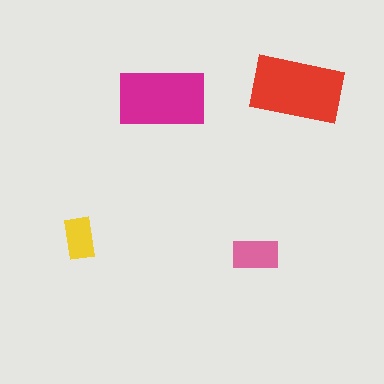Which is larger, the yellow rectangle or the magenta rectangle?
The magenta one.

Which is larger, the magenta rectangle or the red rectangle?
The red one.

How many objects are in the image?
There are 4 objects in the image.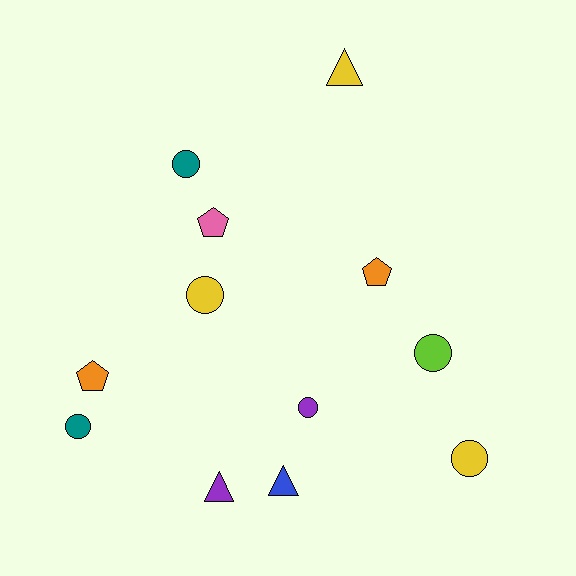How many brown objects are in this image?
There are no brown objects.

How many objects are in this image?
There are 12 objects.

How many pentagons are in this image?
There are 3 pentagons.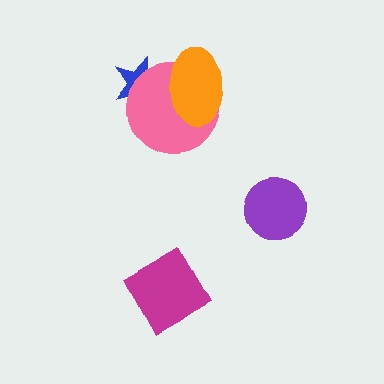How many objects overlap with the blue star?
2 objects overlap with the blue star.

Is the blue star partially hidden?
Yes, it is partially covered by another shape.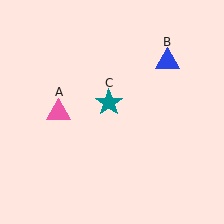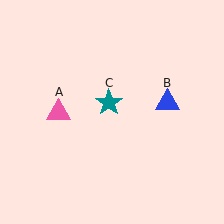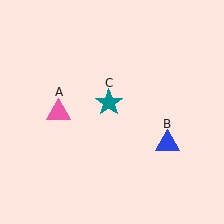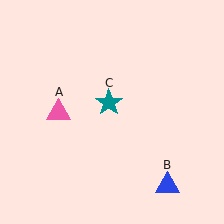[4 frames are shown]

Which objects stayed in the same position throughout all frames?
Pink triangle (object A) and teal star (object C) remained stationary.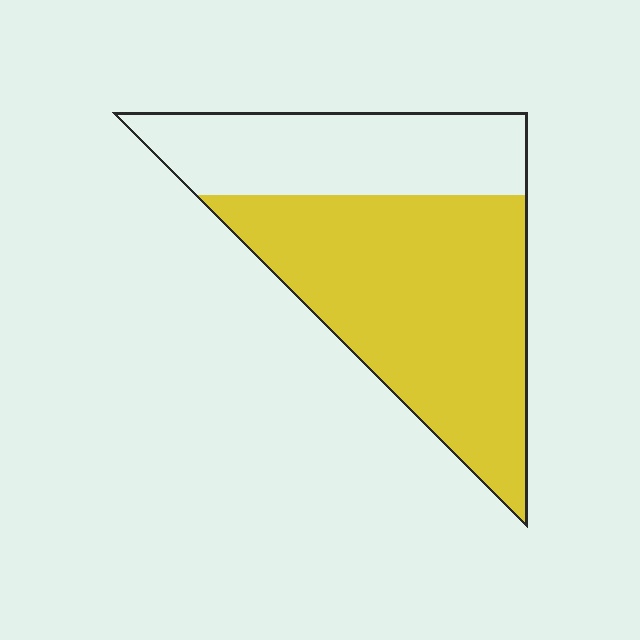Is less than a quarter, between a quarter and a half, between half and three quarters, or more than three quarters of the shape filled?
Between half and three quarters.